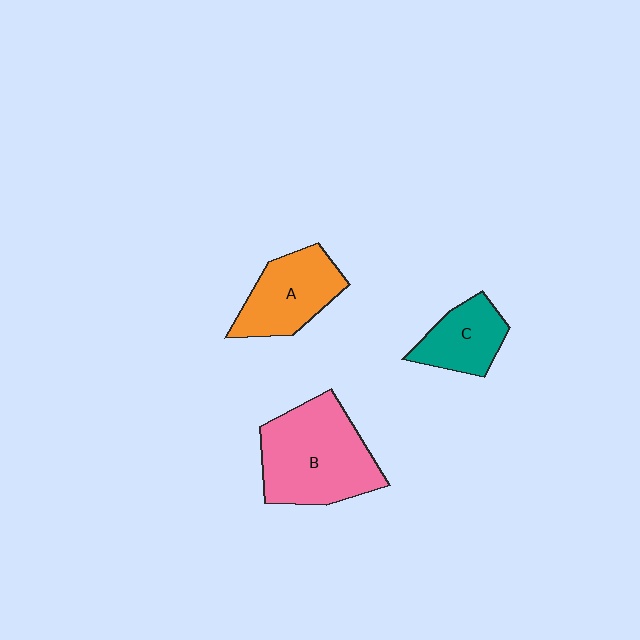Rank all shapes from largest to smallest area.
From largest to smallest: B (pink), A (orange), C (teal).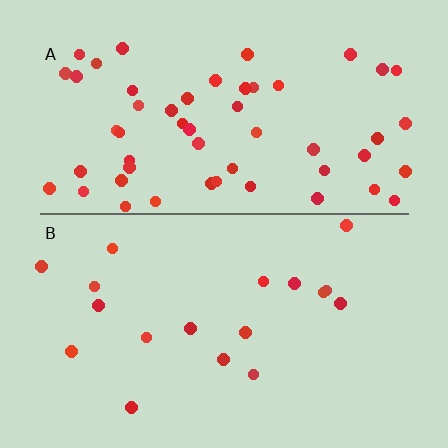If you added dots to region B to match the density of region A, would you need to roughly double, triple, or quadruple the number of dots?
Approximately triple.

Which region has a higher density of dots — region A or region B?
A (the top).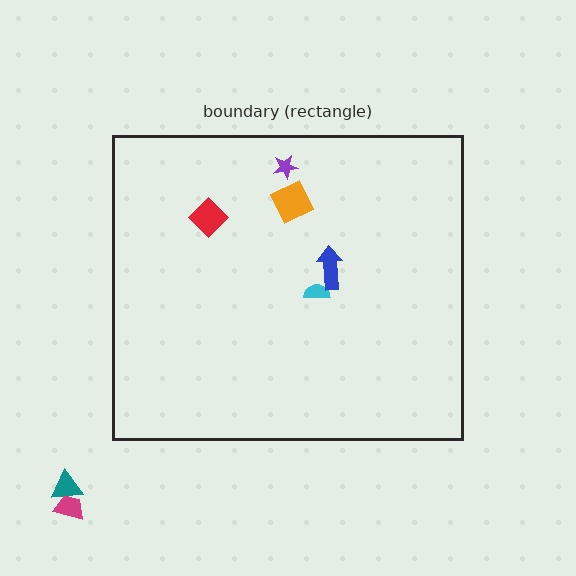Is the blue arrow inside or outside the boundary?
Inside.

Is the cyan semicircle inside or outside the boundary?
Inside.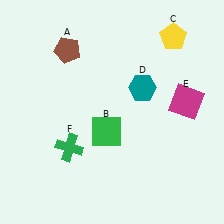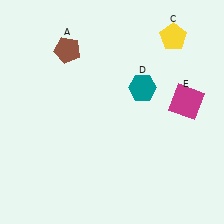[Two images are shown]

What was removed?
The green cross (F), the green square (B) were removed in Image 2.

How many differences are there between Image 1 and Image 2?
There are 2 differences between the two images.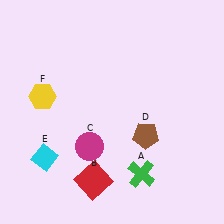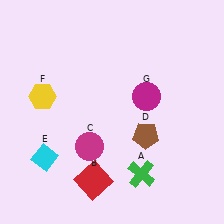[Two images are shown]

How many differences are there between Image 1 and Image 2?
There is 1 difference between the two images.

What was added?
A magenta circle (G) was added in Image 2.